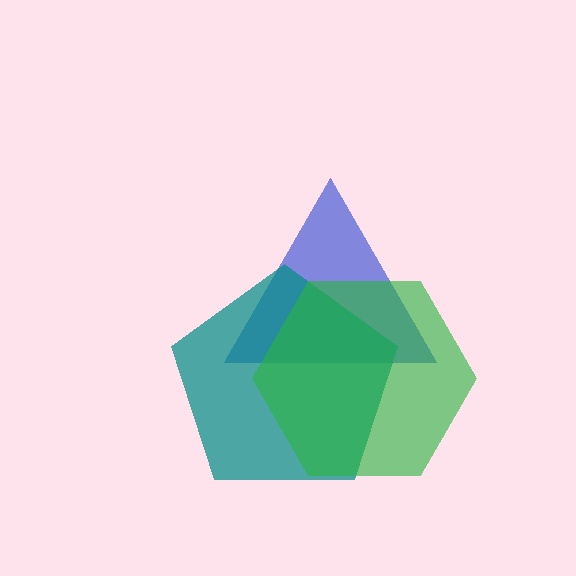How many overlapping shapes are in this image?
There are 3 overlapping shapes in the image.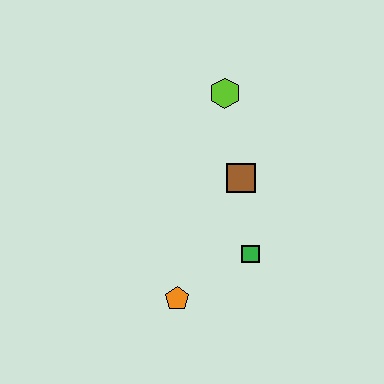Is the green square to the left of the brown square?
No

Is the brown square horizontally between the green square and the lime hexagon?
Yes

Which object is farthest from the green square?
The lime hexagon is farthest from the green square.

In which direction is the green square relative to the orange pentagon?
The green square is to the right of the orange pentagon.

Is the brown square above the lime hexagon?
No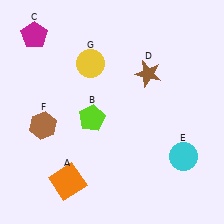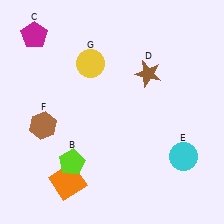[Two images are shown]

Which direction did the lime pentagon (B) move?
The lime pentagon (B) moved down.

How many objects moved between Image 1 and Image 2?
1 object moved between the two images.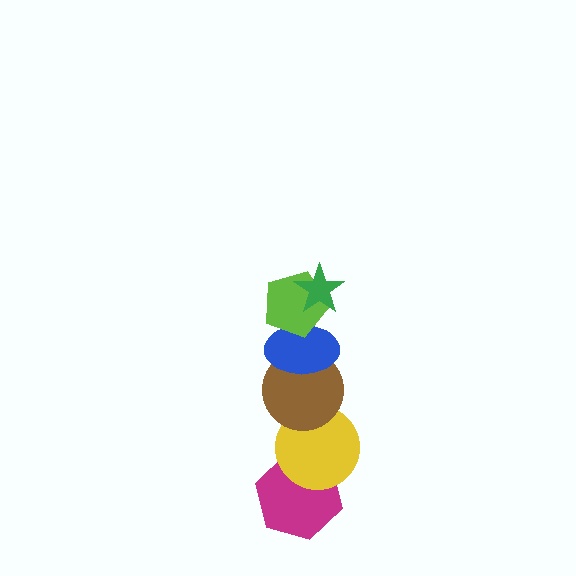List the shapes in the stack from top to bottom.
From top to bottom: the green star, the lime pentagon, the blue ellipse, the brown circle, the yellow circle, the magenta hexagon.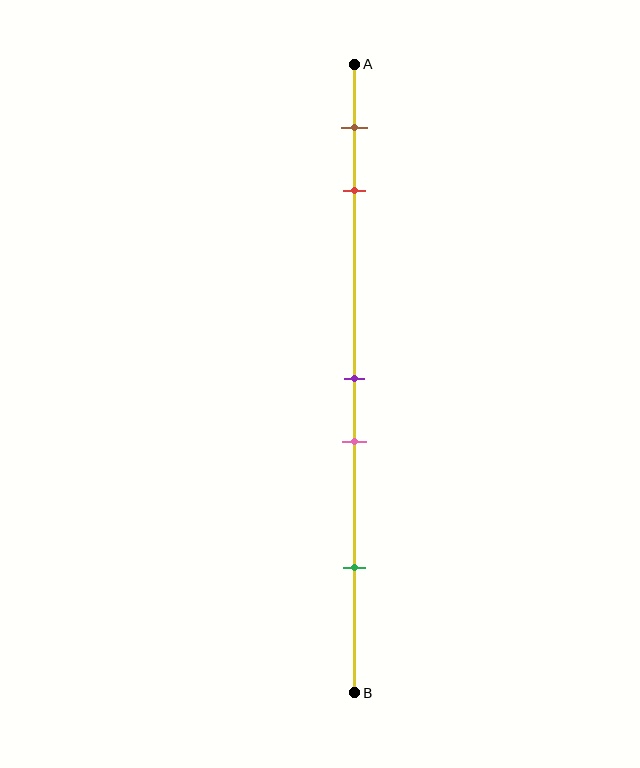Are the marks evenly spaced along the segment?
No, the marks are not evenly spaced.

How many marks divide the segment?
There are 5 marks dividing the segment.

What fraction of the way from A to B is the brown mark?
The brown mark is approximately 10% (0.1) of the way from A to B.